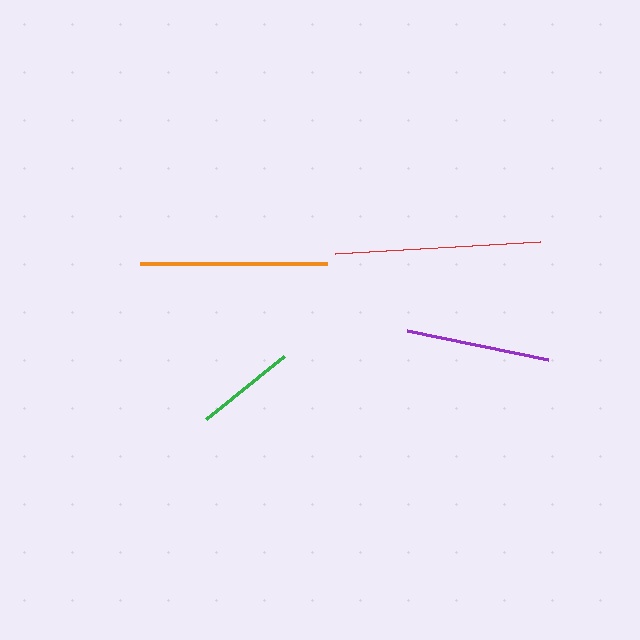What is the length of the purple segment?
The purple segment is approximately 145 pixels long.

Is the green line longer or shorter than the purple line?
The purple line is longer than the green line.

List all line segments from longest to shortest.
From longest to shortest: red, orange, purple, green.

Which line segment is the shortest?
The green line is the shortest at approximately 100 pixels.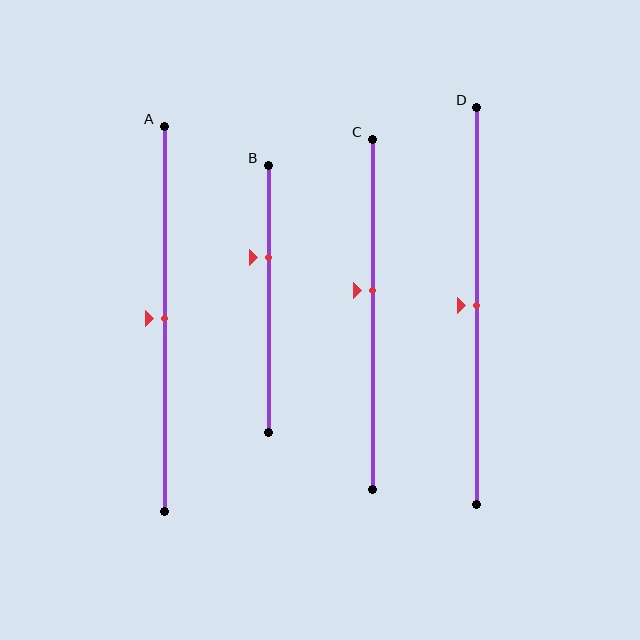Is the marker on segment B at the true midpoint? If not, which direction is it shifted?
No, the marker on segment B is shifted upward by about 15% of the segment length.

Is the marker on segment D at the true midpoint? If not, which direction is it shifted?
Yes, the marker on segment D is at the true midpoint.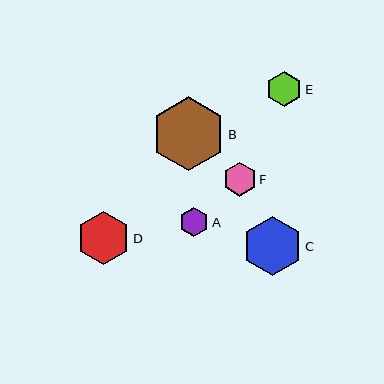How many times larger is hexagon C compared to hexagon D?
Hexagon C is approximately 1.1 times the size of hexagon D.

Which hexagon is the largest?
Hexagon B is the largest with a size of approximately 74 pixels.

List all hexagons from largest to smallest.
From largest to smallest: B, C, D, E, F, A.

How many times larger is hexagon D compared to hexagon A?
Hexagon D is approximately 1.8 times the size of hexagon A.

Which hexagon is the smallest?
Hexagon A is the smallest with a size of approximately 29 pixels.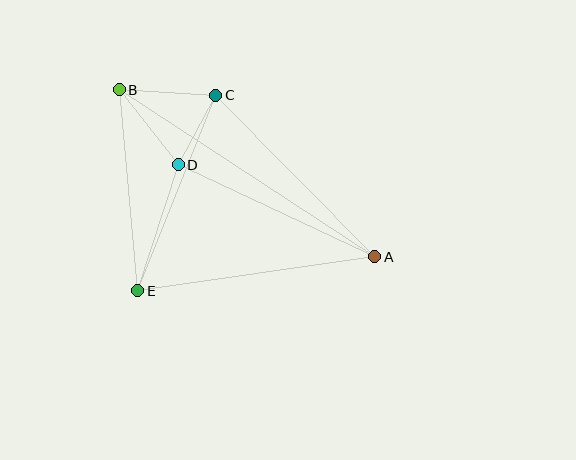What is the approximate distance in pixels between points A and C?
The distance between A and C is approximately 227 pixels.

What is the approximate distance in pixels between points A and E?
The distance between A and E is approximately 240 pixels.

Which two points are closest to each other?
Points C and D are closest to each other.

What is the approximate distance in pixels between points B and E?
The distance between B and E is approximately 202 pixels.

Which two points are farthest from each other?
Points A and B are farthest from each other.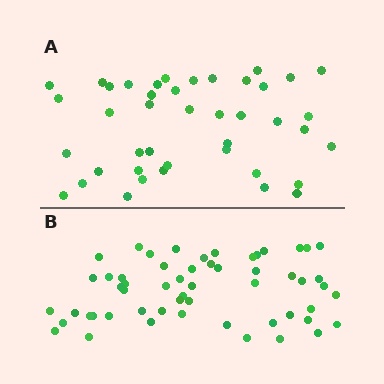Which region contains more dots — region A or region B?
Region B (the bottom region) has more dots.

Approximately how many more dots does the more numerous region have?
Region B has approximately 15 more dots than region A.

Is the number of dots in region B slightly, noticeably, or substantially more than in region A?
Region B has noticeably more, but not dramatically so. The ratio is roughly 1.3 to 1.